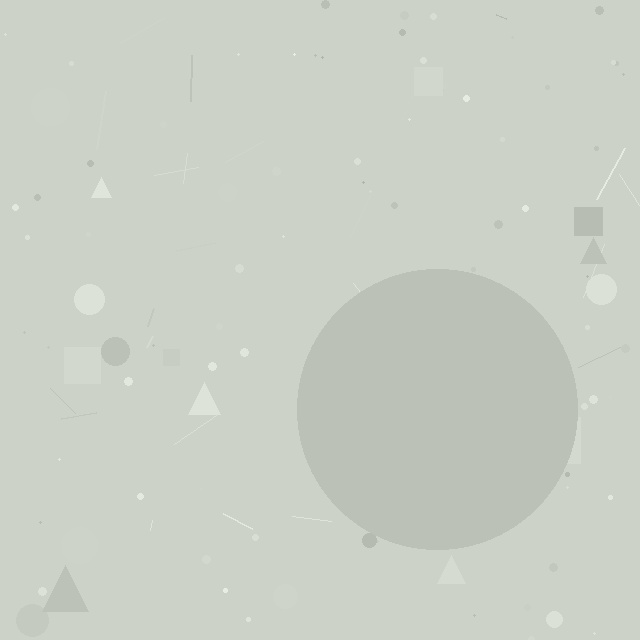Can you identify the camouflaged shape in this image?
The camouflaged shape is a circle.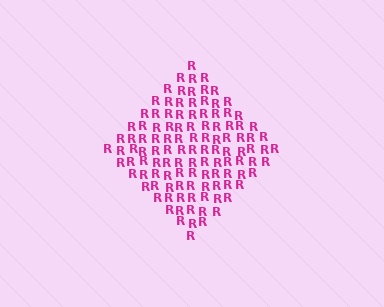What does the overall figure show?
The overall figure shows a diamond.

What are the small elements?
The small elements are letter R's.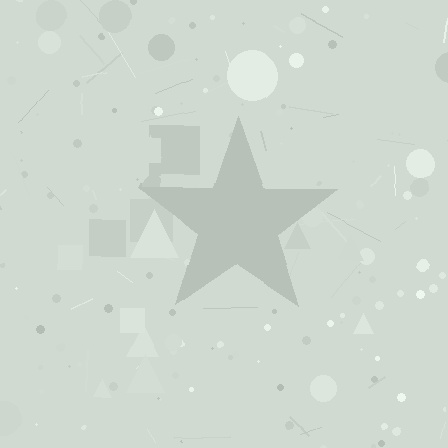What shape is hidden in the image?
A star is hidden in the image.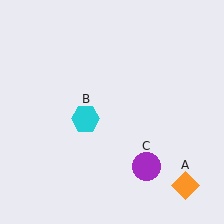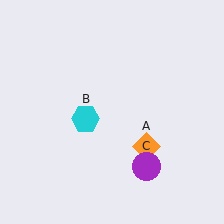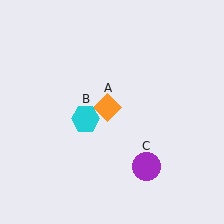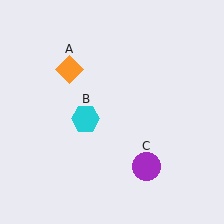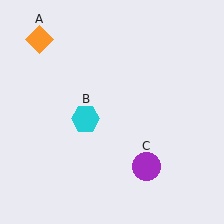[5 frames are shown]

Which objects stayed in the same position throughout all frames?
Cyan hexagon (object B) and purple circle (object C) remained stationary.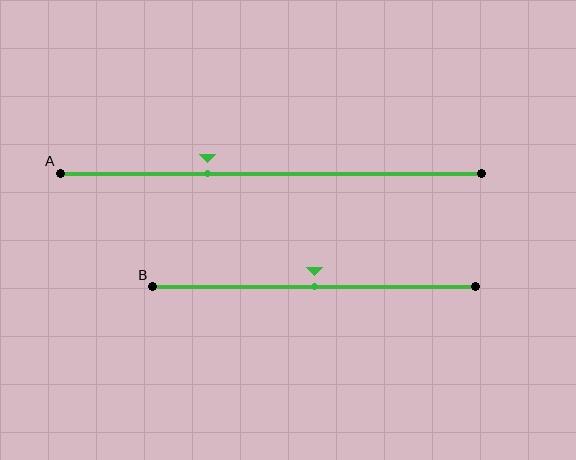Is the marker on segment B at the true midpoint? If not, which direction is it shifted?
Yes, the marker on segment B is at the true midpoint.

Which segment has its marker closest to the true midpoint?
Segment B has its marker closest to the true midpoint.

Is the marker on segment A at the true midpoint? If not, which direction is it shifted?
No, the marker on segment A is shifted to the left by about 15% of the segment length.